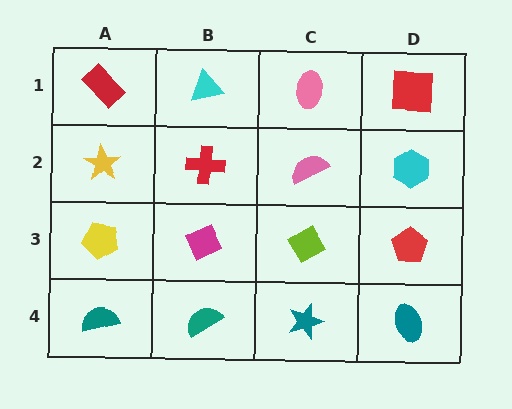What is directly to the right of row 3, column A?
A magenta diamond.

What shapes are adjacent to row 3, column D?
A cyan hexagon (row 2, column D), a teal ellipse (row 4, column D), a lime diamond (row 3, column C).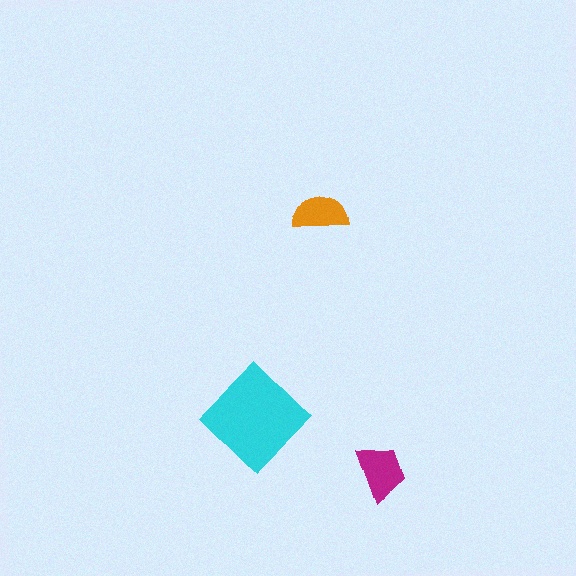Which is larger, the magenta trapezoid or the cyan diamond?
The cyan diamond.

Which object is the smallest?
The orange semicircle.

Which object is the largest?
The cyan diamond.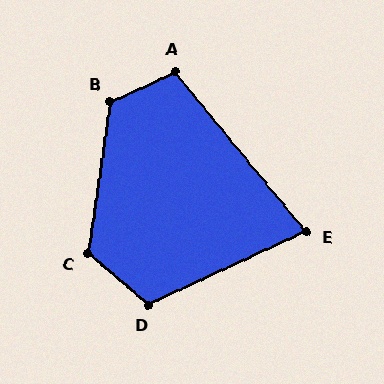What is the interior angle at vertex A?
Approximately 104 degrees (obtuse).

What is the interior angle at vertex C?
Approximately 122 degrees (obtuse).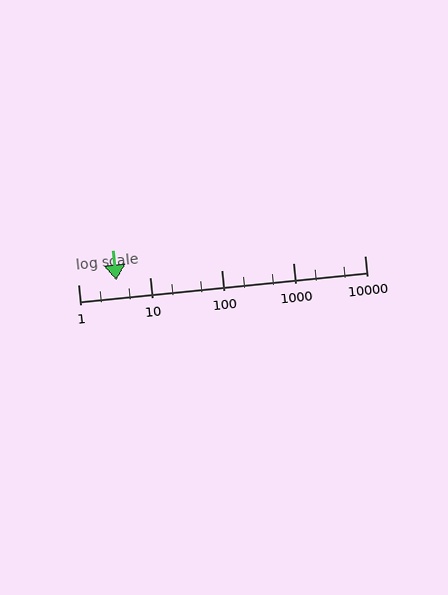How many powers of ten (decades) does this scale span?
The scale spans 4 decades, from 1 to 10000.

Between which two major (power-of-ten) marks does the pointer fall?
The pointer is between 1 and 10.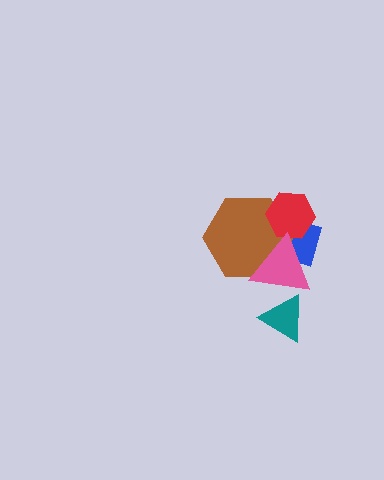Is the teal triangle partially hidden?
Yes, it is partially covered by another shape.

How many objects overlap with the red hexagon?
3 objects overlap with the red hexagon.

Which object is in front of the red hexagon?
The pink triangle is in front of the red hexagon.